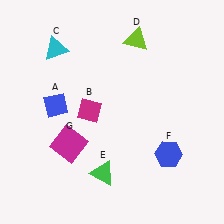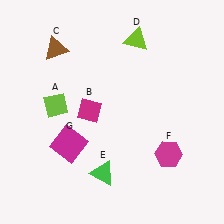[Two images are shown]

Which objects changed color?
A changed from blue to lime. C changed from cyan to brown. F changed from blue to magenta.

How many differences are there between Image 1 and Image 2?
There are 3 differences between the two images.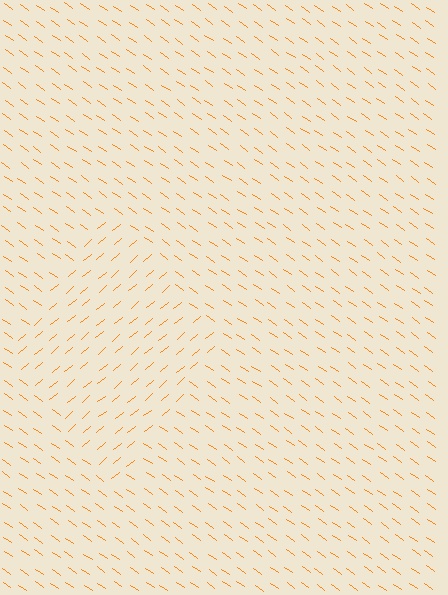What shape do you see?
I see a diamond.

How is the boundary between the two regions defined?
The boundary is defined purely by a change in line orientation (approximately 75 degrees difference). All lines are the same color and thickness.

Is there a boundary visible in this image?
Yes, there is a texture boundary formed by a change in line orientation.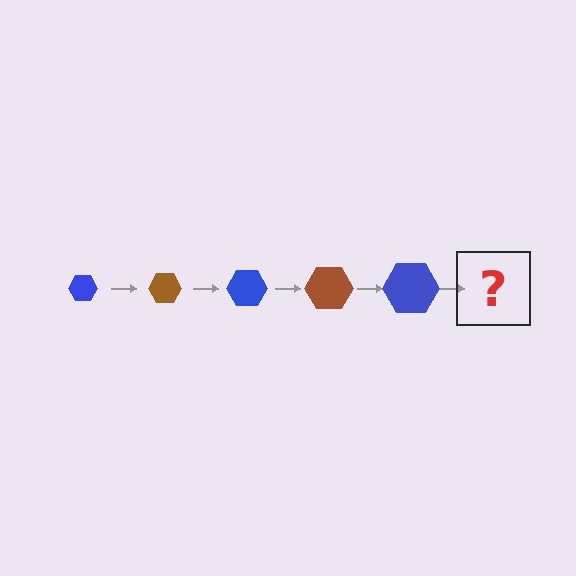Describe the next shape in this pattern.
It should be a brown hexagon, larger than the previous one.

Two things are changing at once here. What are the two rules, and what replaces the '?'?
The two rules are that the hexagon grows larger each step and the color cycles through blue and brown. The '?' should be a brown hexagon, larger than the previous one.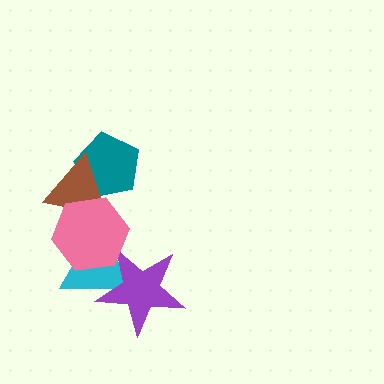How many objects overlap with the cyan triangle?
2 objects overlap with the cyan triangle.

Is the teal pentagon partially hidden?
Yes, it is partially covered by another shape.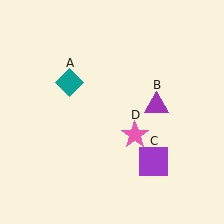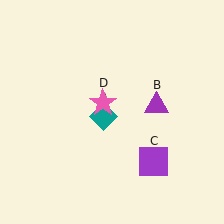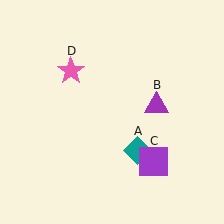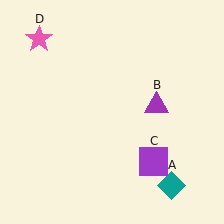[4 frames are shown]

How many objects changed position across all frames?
2 objects changed position: teal diamond (object A), pink star (object D).